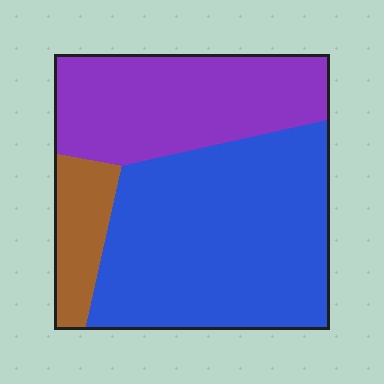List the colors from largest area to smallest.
From largest to smallest: blue, purple, brown.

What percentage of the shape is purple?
Purple takes up between a third and a half of the shape.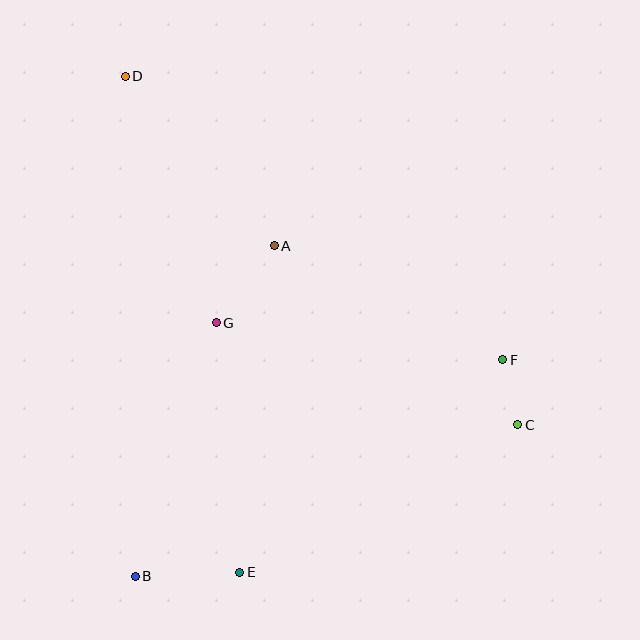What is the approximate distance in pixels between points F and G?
The distance between F and G is approximately 289 pixels.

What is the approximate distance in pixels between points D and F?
The distance between D and F is approximately 472 pixels.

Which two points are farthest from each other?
Points C and D are farthest from each other.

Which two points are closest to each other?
Points C and F are closest to each other.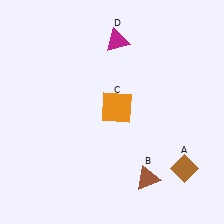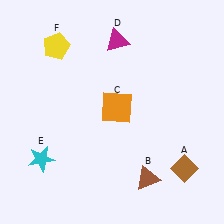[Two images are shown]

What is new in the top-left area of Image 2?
A yellow pentagon (F) was added in the top-left area of Image 2.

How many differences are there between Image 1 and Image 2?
There are 2 differences between the two images.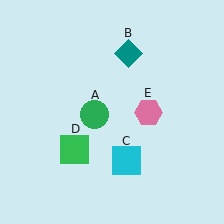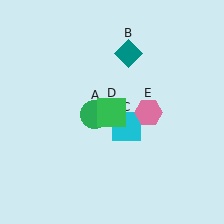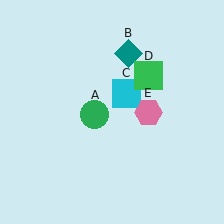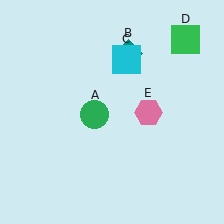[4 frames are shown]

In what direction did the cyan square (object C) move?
The cyan square (object C) moved up.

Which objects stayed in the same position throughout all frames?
Green circle (object A) and teal diamond (object B) and pink hexagon (object E) remained stationary.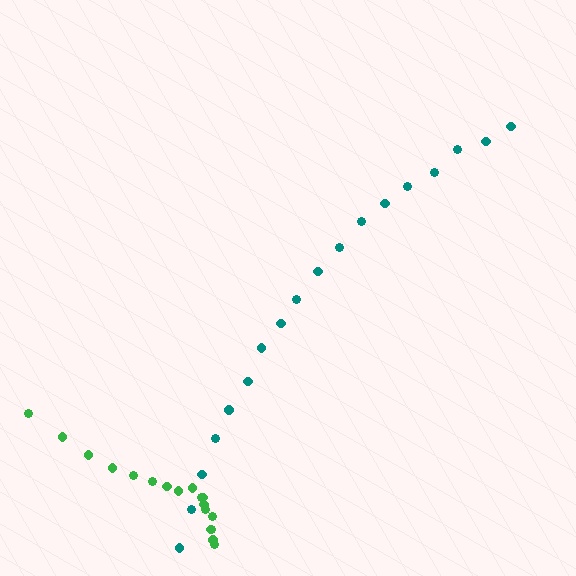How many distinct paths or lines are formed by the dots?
There are 2 distinct paths.